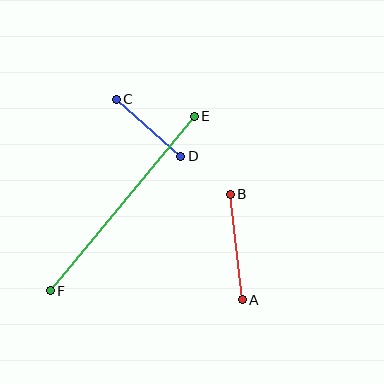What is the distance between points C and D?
The distance is approximately 86 pixels.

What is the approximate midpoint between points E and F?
The midpoint is at approximately (122, 204) pixels.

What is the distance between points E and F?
The distance is approximately 226 pixels.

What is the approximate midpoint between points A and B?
The midpoint is at approximately (236, 247) pixels.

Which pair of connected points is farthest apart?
Points E and F are farthest apart.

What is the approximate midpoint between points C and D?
The midpoint is at approximately (149, 128) pixels.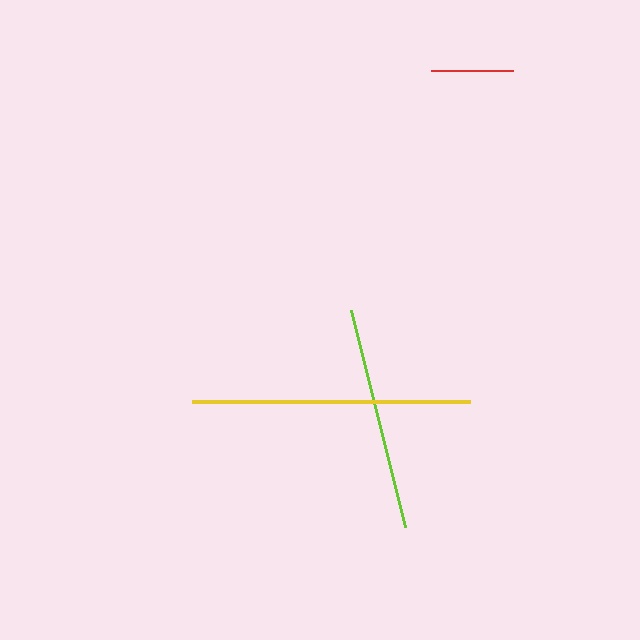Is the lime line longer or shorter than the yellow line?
The yellow line is longer than the lime line.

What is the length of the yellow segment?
The yellow segment is approximately 278 pixels long.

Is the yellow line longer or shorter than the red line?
The yellow line is longer than the red line.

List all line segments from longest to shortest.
From longest to shortest: yellow, lime, red.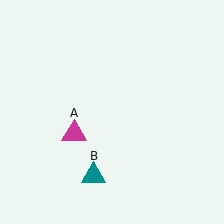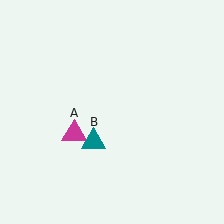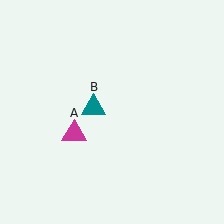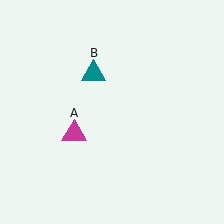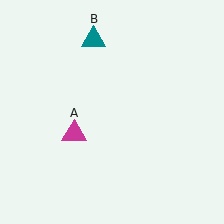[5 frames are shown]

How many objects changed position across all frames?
1 object changed position: teal triangle (object B).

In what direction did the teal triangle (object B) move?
The teal triangle (object B) moved up.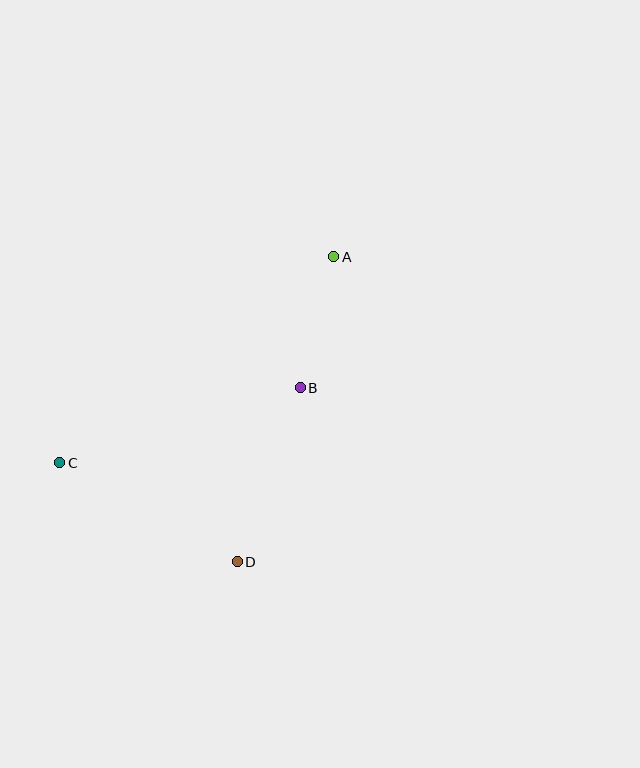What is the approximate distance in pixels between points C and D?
The distance between C and D is approximately 203 pixels.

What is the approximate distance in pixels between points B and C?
The distance between B and C is approximately 252 pixels.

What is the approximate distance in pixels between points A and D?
The distance between A and D is approximately 320 pixels.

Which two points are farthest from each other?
Points A and C are farthest from each other.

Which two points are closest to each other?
Points A and B are closest to each other.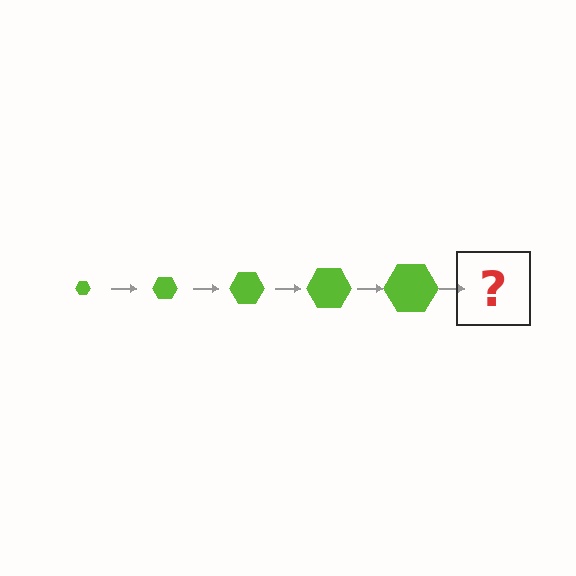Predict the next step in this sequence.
The next step is a lime hexagon, larger than the previous one.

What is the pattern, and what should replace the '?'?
The pattern is that the hexagon gets progressively larger each step. The '?' should be a lime hexagon, larger than the previous one.